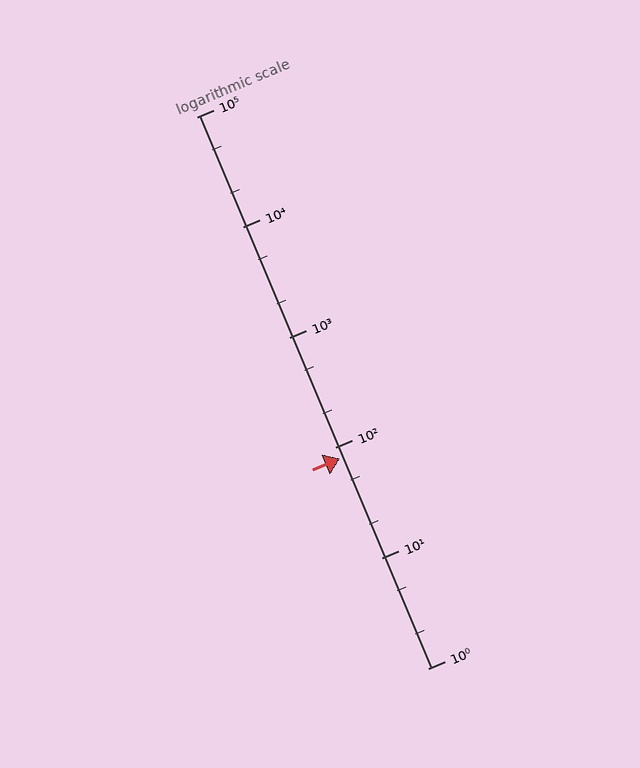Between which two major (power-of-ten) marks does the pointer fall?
The pointer is between 10 and 100.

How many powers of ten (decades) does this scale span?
The scale spans 5 decades, from 1 to 100000.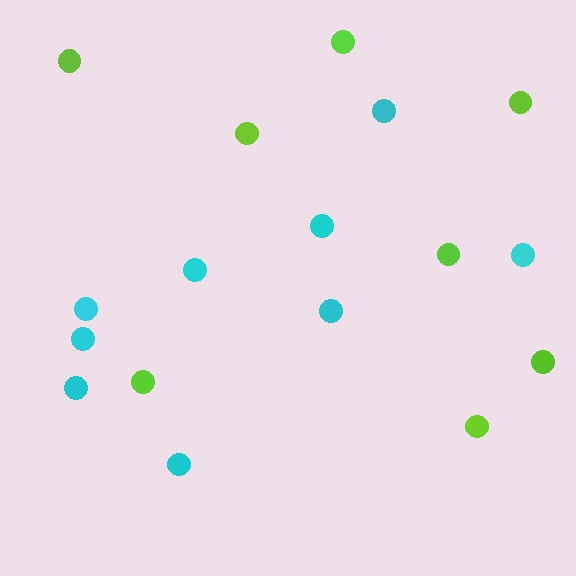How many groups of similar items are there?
There are 2 groups: one group of cyan circles (9) and one group of lime circles (8).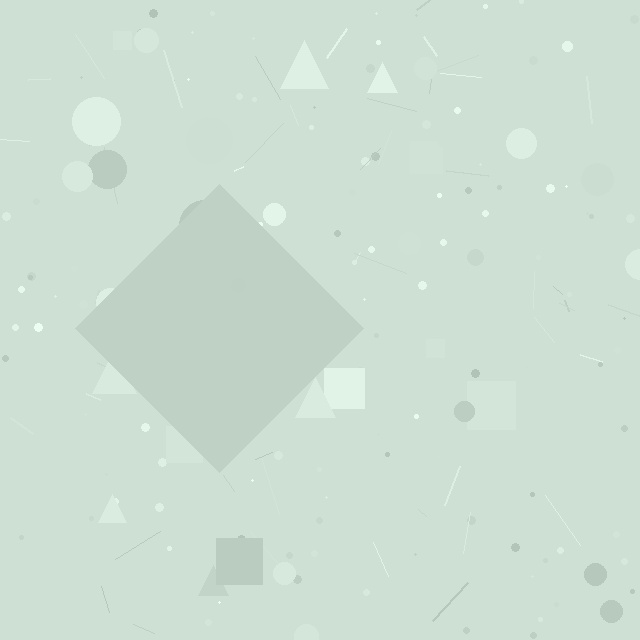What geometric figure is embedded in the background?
A diamond is embedded in the background.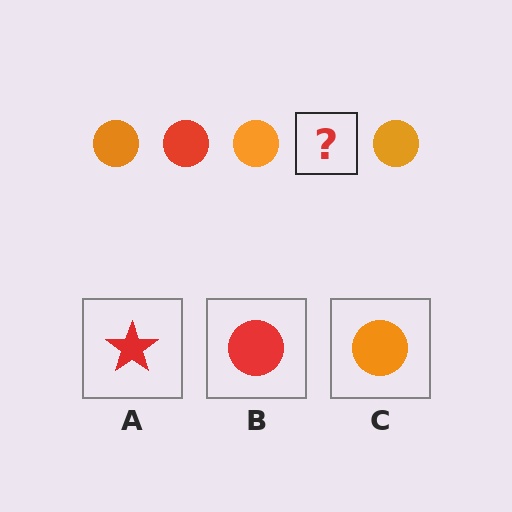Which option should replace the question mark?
Option B.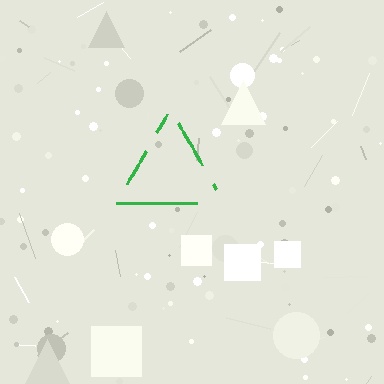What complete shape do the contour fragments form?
The contour fragments form a triangle.